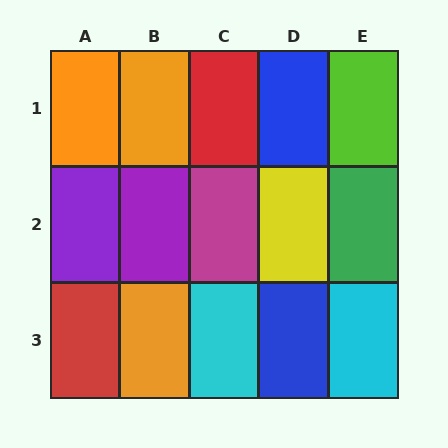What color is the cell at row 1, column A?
Orange.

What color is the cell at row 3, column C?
Cyan.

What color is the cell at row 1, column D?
Blue.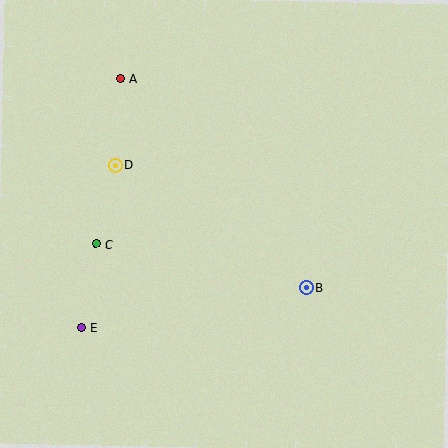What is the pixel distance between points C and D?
The distance between C and D is 81 pixels.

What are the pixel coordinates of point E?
Point E is at (81, 328).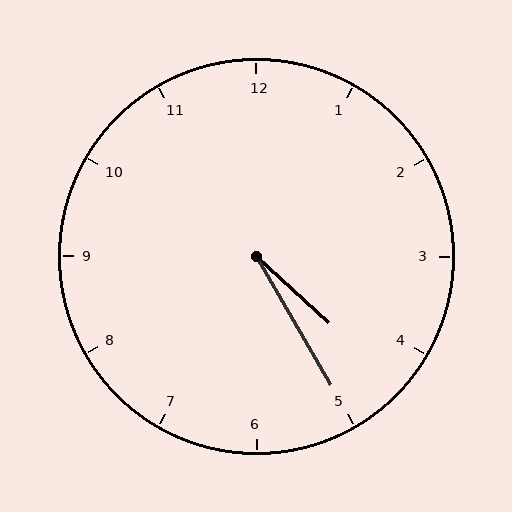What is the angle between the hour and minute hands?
Approximately 18 degrees.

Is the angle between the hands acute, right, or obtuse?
It is acute.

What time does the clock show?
4:25.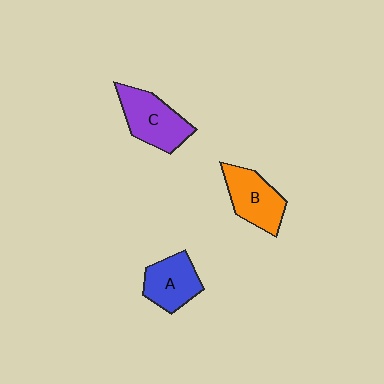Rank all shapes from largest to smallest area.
From largest to smallest: C (purple), B (orange), A (blue).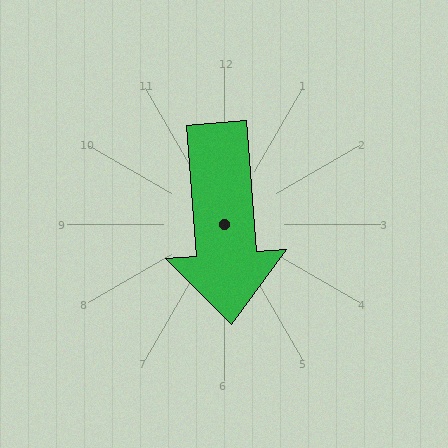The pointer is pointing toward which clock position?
Roughly 6 o'clock.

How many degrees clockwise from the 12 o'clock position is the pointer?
Approximately 176 degrees.